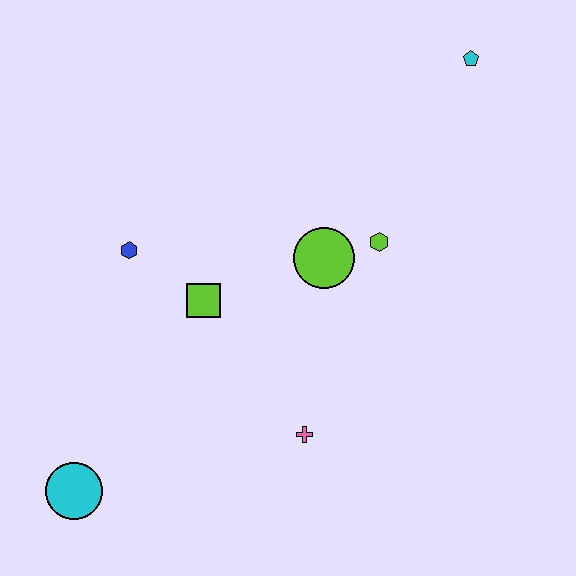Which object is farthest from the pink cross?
The cyan pentagon is farthest from the pink cross.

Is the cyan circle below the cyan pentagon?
Yes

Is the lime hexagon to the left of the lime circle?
No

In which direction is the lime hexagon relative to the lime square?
The lime hexagon is to the right of the lime square.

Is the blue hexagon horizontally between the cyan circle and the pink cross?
Yes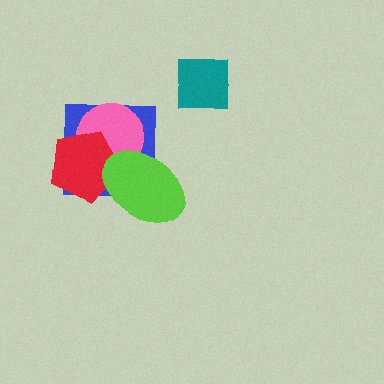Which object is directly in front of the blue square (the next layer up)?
The pink circle is directly in front of the blue square.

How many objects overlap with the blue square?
3 objects overlap with the blue square.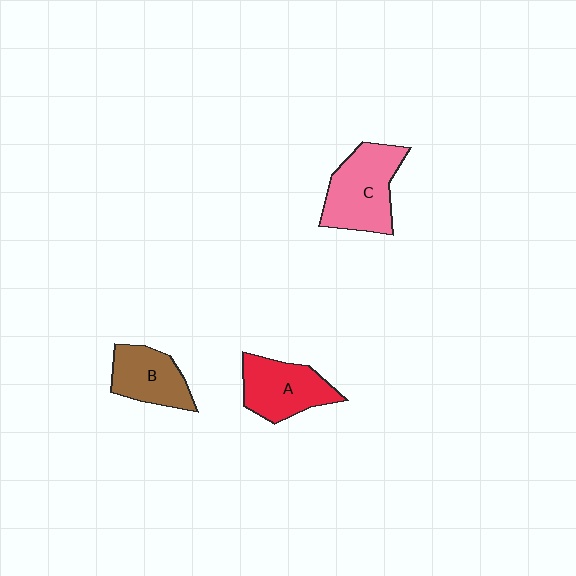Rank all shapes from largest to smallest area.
From largest to smallest: C (pink), A (red), B (brown).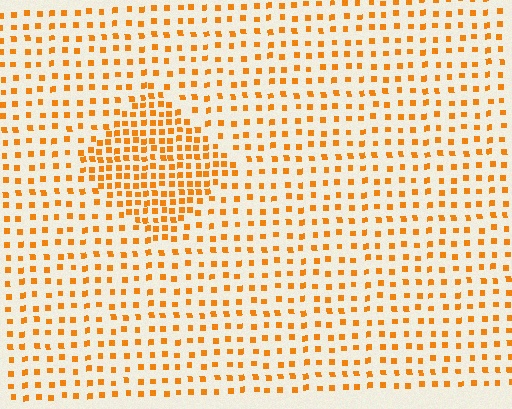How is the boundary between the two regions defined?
The boundary is defined by a change in element density (approximately 2.1x ratio). All elements are the same color, size, and shape.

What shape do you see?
I see a diamond.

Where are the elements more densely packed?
The elements are more densely packed inside the diamond boundary.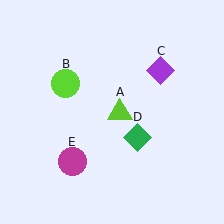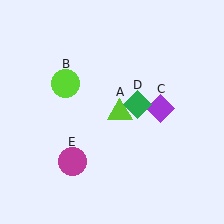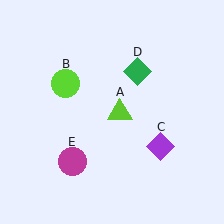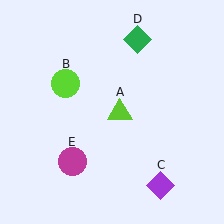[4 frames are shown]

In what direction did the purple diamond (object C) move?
The purple diamond (object C) moved down.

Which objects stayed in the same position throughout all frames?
Lime triangle (object A) and lime circle (object B) and magenta circle (object E) remained stationary.